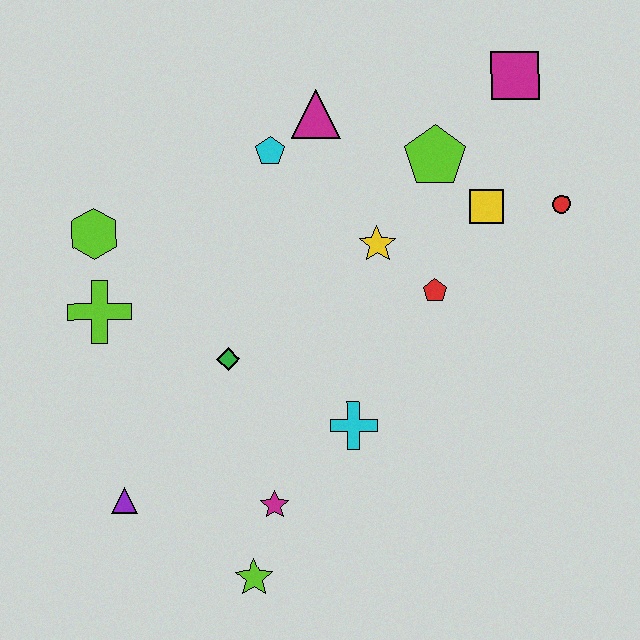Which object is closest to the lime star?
The magenta star is closest to the lime star.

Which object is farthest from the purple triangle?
The magenta square is farthest from the purple triangle.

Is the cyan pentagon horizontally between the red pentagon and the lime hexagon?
Yes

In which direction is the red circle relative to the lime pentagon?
The red circle is to the right of the lime pentagon.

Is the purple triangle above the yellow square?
No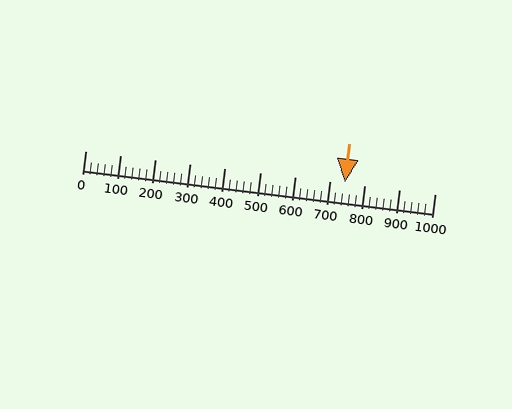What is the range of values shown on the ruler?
The ruler shows values from 0 to 1000.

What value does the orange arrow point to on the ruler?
The orange arrow points to approximately 742.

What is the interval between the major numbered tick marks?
The major tick marks are spaced 100 units apart.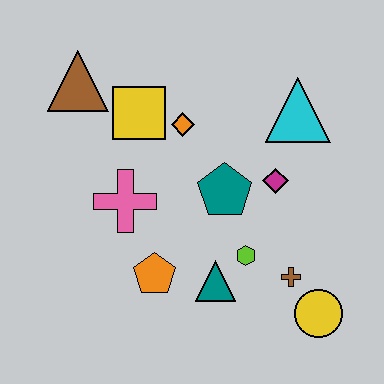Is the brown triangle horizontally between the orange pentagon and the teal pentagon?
No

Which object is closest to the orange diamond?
The yellow square is closest to the orange diamond.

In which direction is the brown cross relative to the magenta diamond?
The brown cross is below the magenta diamond.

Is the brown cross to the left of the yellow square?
No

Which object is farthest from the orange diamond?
The yellow circle is farthest from the orange diamond.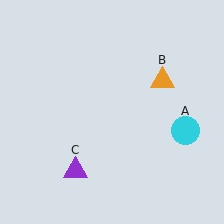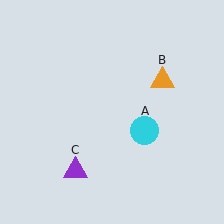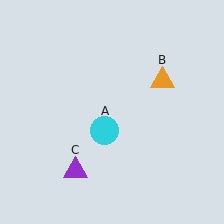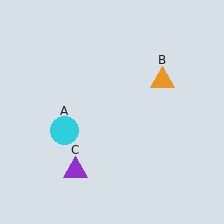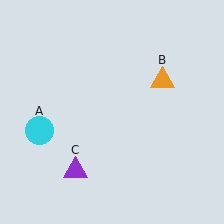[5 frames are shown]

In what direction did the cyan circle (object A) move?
The cyan circle (object A) moved left.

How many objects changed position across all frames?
1 object changed position: cyan circle (object A).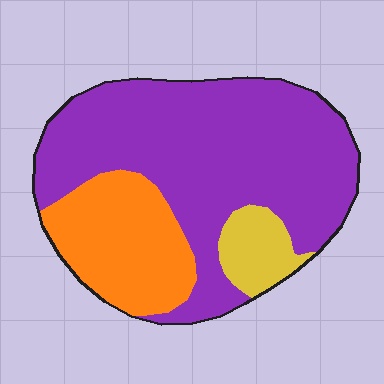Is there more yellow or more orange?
Orange.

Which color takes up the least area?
Yellow, at roughly 10%.